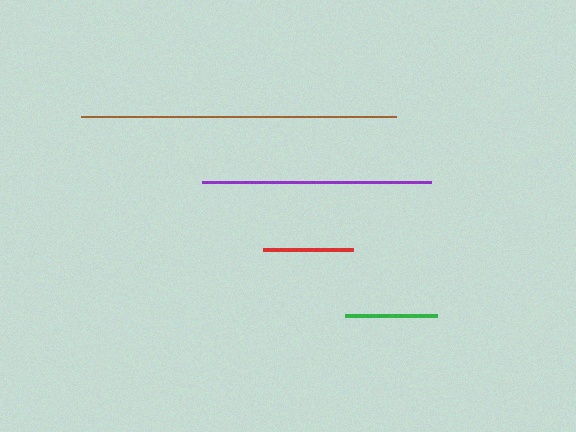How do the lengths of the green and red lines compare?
The green and red lines are approximately the same length.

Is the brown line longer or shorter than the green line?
The brown line is longer than the green line.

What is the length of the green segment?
The green segment is approximately 92 pixels long.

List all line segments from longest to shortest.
From longest to shortest: brown, purple, green, red.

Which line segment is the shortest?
The red line is the shortest at approximately 89 pixels.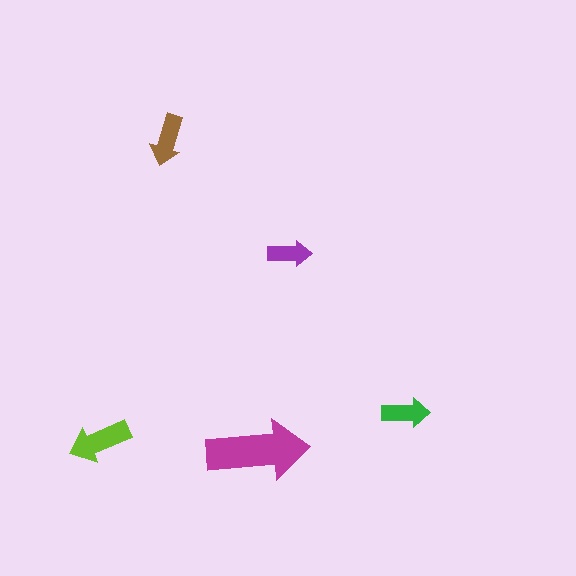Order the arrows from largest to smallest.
the magenta one, the lime one, the brown one, the green one, the purple one.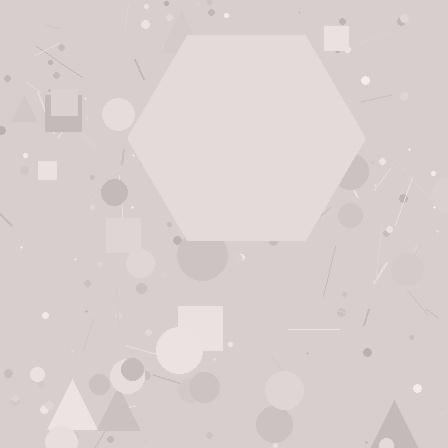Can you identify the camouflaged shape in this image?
The camouflaged shape is a hexagon.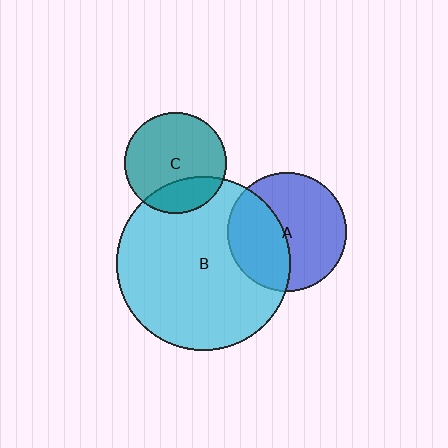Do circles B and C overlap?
Yes.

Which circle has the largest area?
Circle B (cyan).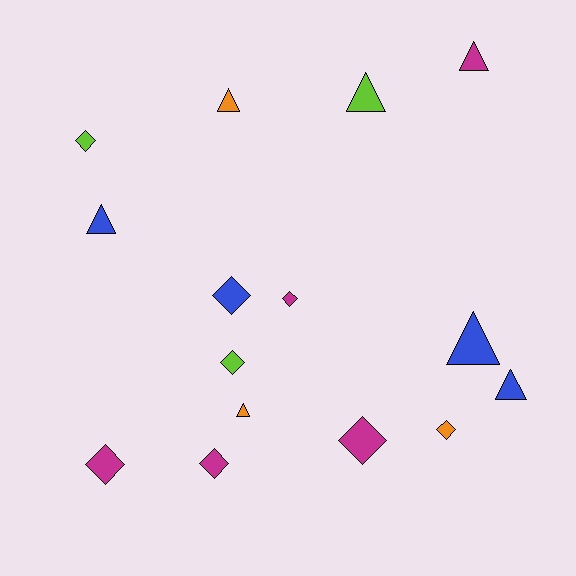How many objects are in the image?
There are 15 objects.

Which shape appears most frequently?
Diamond, with 8 objects.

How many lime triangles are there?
There is 1 lime triangle.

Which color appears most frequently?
Magenta, with 5 objects.